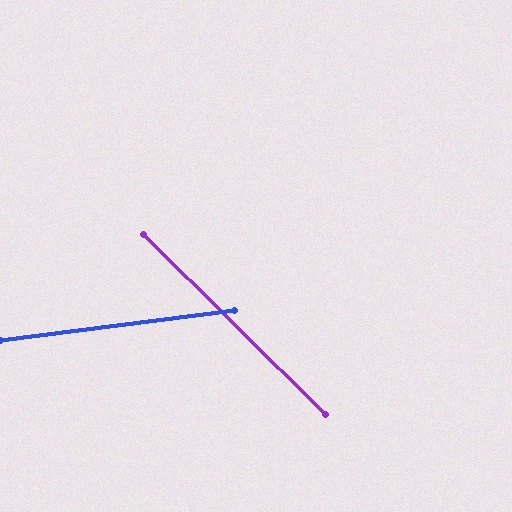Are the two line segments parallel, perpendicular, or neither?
Neither parallel nor perpendicular — they differ by about 52°.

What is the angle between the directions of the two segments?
Approximately 52 degrees.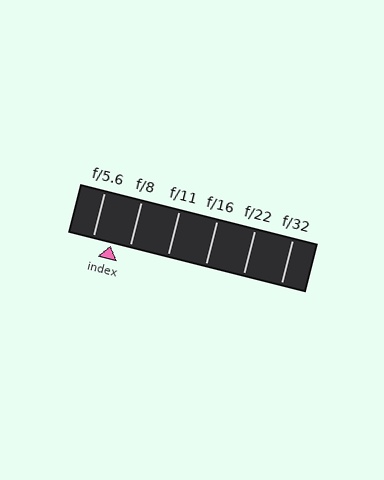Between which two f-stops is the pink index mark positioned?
The index mark is between f/5.6 and f/8.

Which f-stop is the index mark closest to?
The index mark is closest to f/8.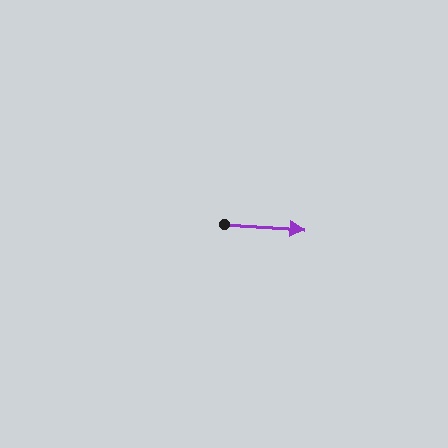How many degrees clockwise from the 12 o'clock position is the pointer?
Approximately 94 degrees.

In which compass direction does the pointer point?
East.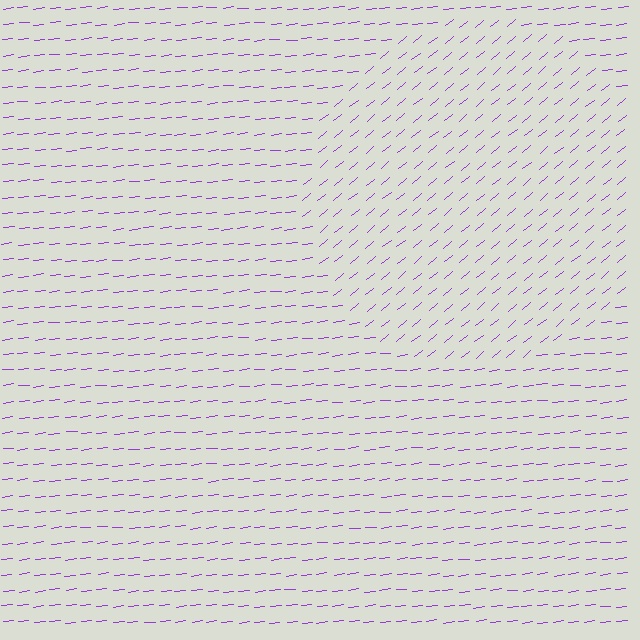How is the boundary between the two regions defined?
The boundary is defined purely by a change in line orientation (approximately 33 degrees difference). All lines are the same color and thickness.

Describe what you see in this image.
The image is filled with small purple line segments. A circle region in the image has lines oriented differently from the surrounding lines, creating a visible texture boundary.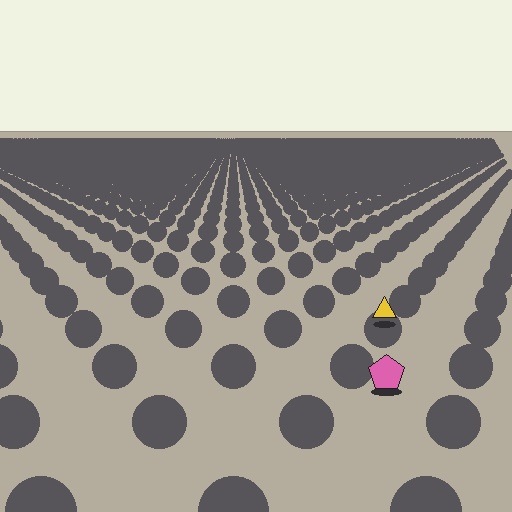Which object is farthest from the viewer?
The yellow triangle is farthest from the viewer. It appears smaller and the ground texture around it is denser.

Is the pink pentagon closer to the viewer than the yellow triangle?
Yes. The pink pentagon is closer — you can tell from the texture gradient: the ground texture is coarser near it.